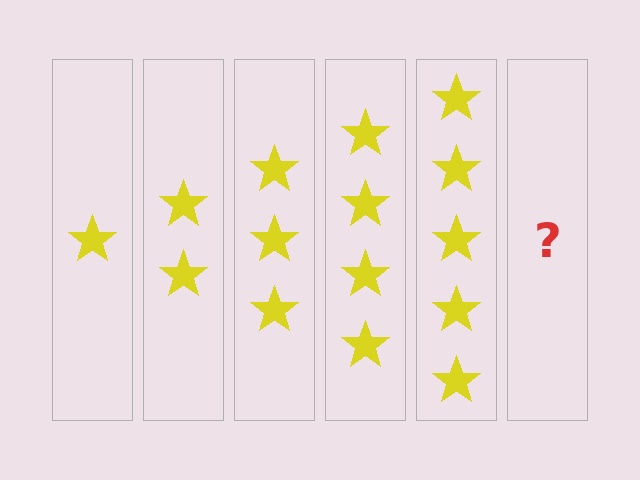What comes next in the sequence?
The next element should be 6 stars.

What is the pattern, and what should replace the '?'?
The pattern is that each step adds one more star. The '?' should be 6 stars.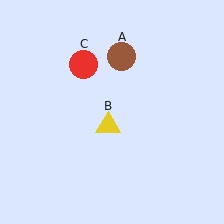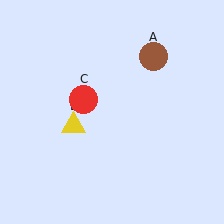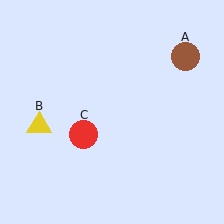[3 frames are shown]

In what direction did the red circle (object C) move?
The red circle (object C) moved down.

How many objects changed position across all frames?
3 objects changed position: brown circle (object A), yellow triangle (object B), red circle (object C).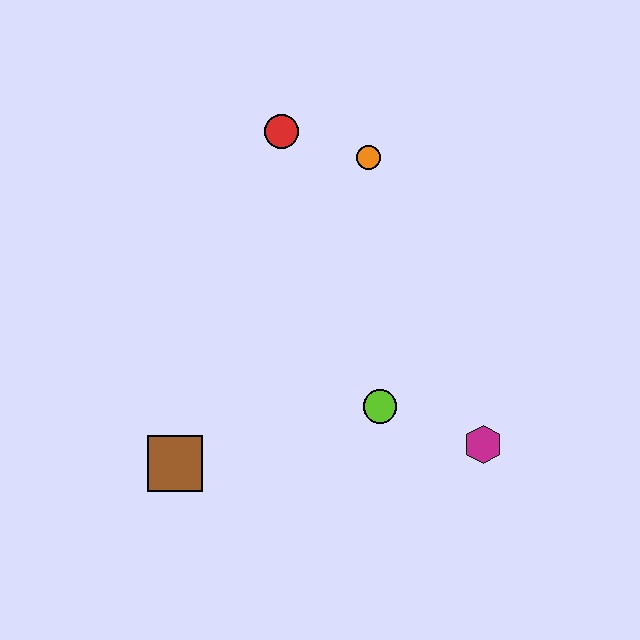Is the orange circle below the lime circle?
No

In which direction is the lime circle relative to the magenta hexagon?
The lime circle is to the left of the magenta hexagon.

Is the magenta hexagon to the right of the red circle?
Yes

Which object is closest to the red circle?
The orange circle is closest to the red circle.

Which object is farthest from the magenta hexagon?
The red circle is farthest from the magenta hexagon.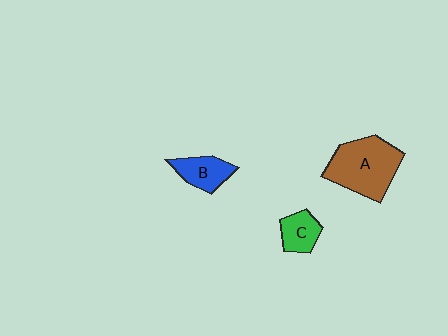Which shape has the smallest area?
Shape C (green).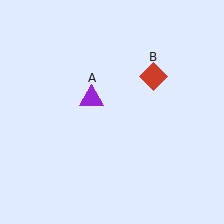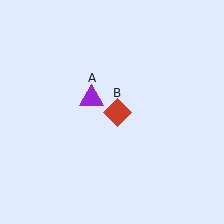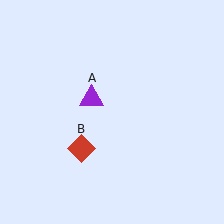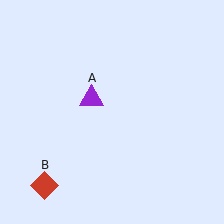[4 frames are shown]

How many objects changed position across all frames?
1 object changed position: red diamond (object B).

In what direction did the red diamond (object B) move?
The red diamond (object B) moved down and to the left.